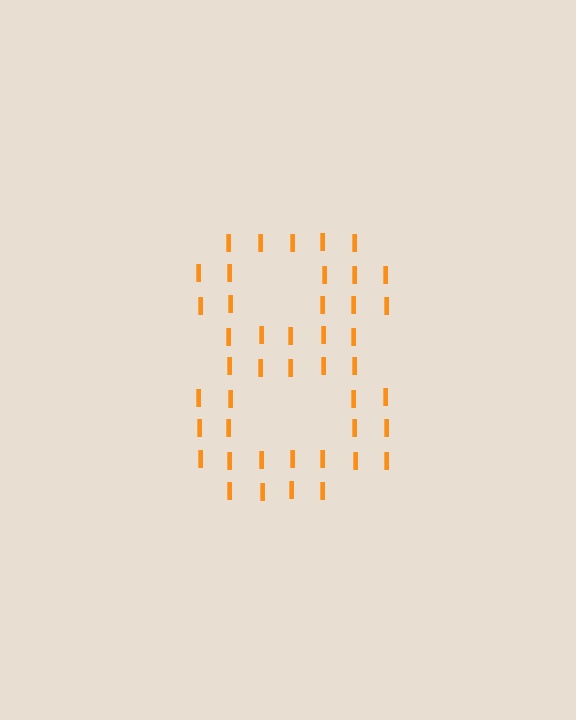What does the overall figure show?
The overall figure shows the digit 8.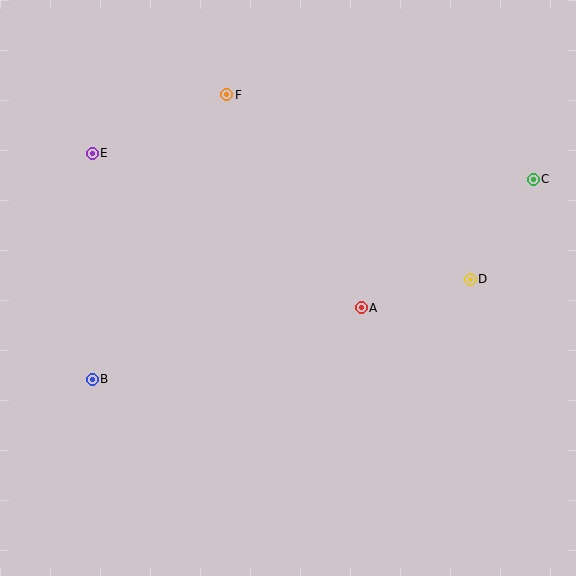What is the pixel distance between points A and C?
The distance between A and C is 215 pixels.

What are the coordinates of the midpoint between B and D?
The midpoint between B and D is at (281, 329).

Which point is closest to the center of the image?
Point A at (361, 308) is closest to the center.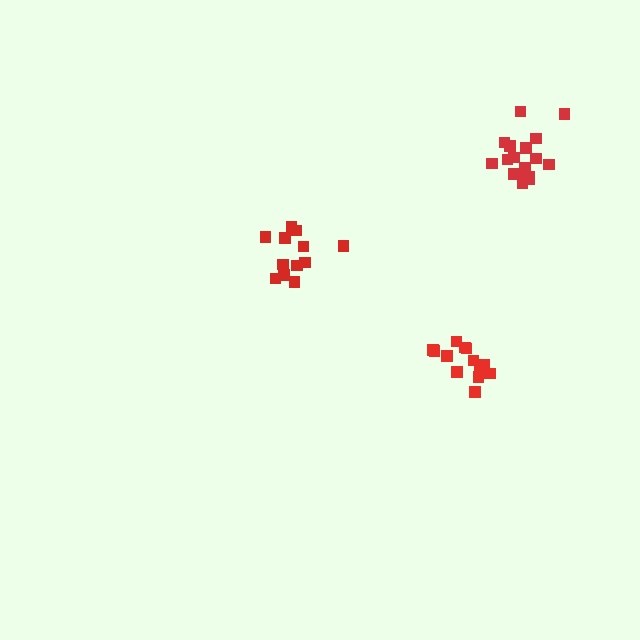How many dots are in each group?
Group 1: 13 dots, Group 2: 12 dots, Group 3: 18 dots (43 total).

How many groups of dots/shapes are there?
There are 3 groups.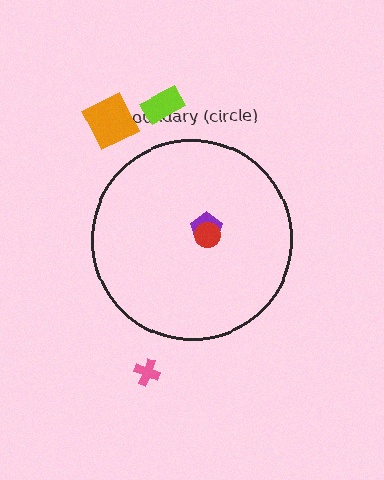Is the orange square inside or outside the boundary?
Outside.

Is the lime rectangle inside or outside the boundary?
Outside.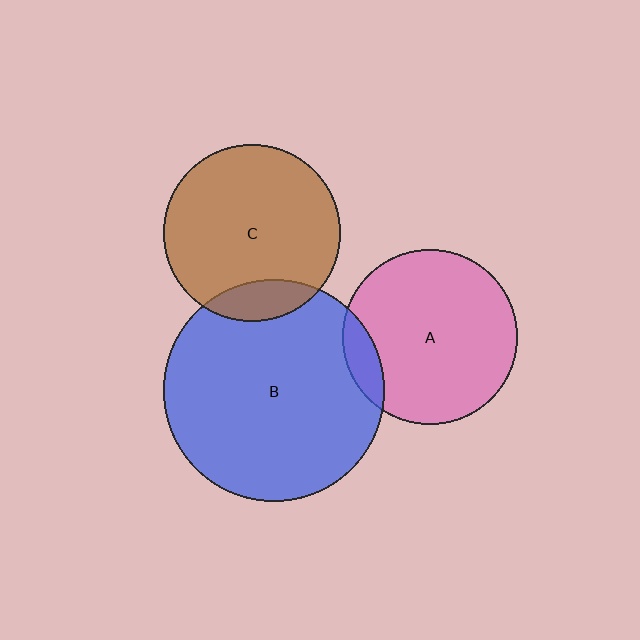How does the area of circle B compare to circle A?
Approximately 1.6 times.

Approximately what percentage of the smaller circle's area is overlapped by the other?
Approximately 10%.